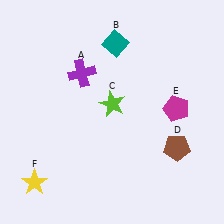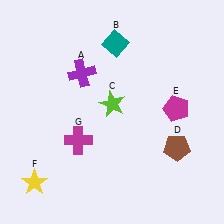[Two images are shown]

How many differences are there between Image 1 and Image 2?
There is 1 difference between the two images.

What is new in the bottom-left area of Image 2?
A magenta cross (G) was added in the bottom-left area of Image 2.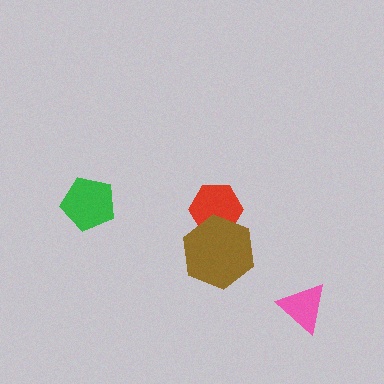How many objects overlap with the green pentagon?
0 objects overlap with the green pentagon.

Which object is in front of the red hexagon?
The brown hexagon is in front of the red hexagon.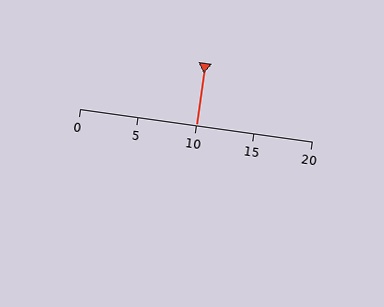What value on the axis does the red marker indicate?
The marker indicates approximately 10.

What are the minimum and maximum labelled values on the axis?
The axis runs from 0 to 20.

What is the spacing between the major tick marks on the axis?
The major ticks are spaced 5 apart.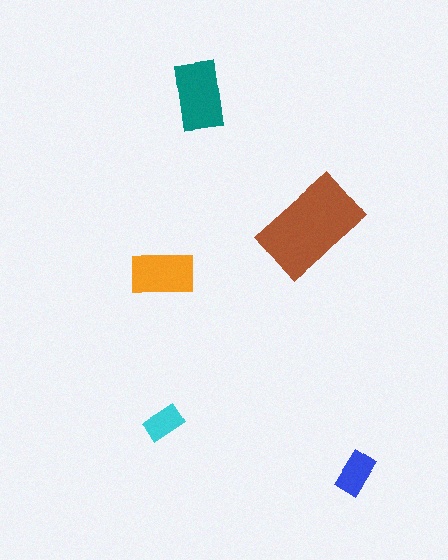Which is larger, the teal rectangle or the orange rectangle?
The teal one.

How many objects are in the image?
There are 5 objects in the image.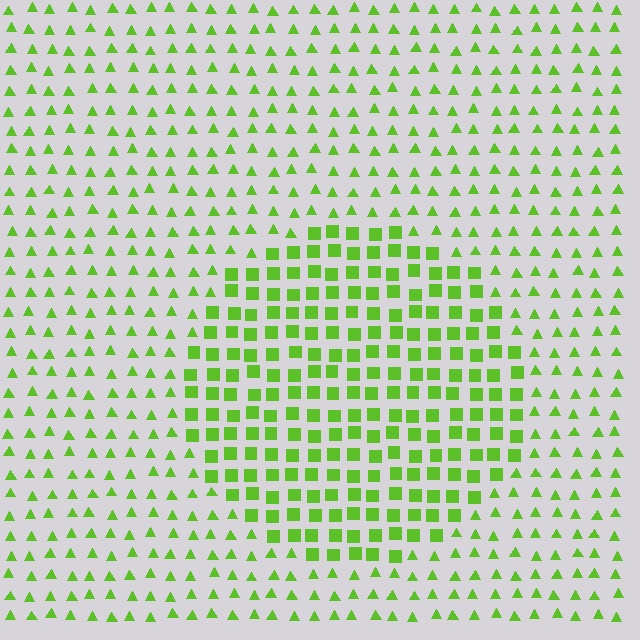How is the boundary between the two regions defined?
The boundary is defined by a change in element shape: squares inside vs. triangles outside. All elements share the same color and spacing.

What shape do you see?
I see a circle.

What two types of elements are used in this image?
The image uses squares inside the circle region and triangles outside it.